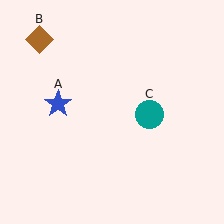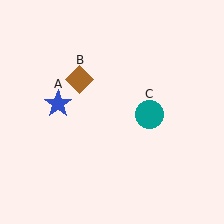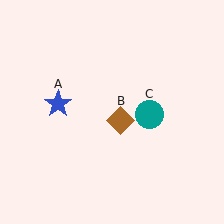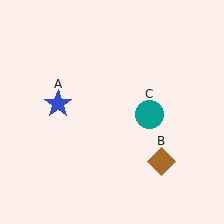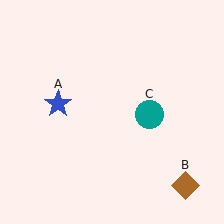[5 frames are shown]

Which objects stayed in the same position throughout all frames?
Blue star (object A) and teal circle (object C) remained stationary.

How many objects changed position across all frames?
1 object changed position: brown diamond (object B).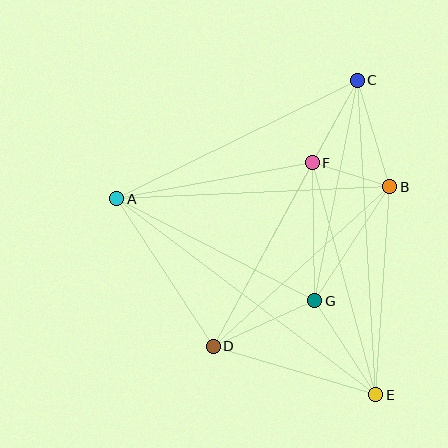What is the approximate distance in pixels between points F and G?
The distance between F and G is approximately 138 pixels.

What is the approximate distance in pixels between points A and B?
The distance between A and B is approximately 273 pixels.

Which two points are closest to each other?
Points B and F are closest to each other.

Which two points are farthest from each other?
Points A and E are farthest from each other.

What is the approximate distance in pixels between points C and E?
The distance between C and E is approximately 315 pixels.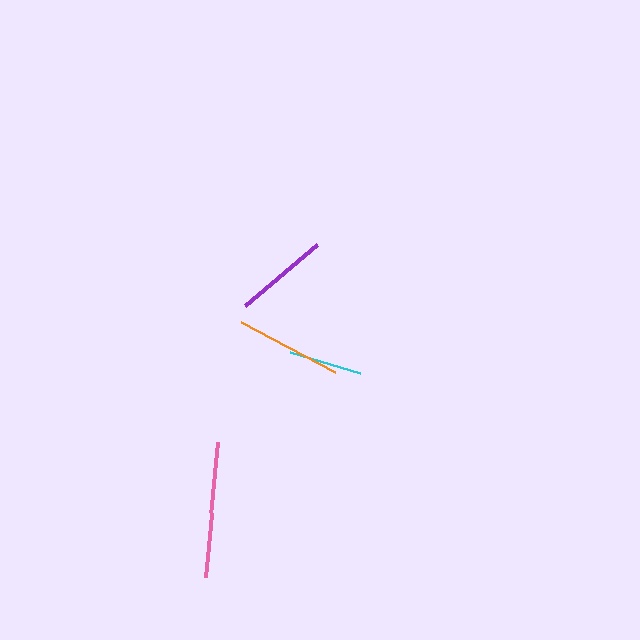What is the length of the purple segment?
The purple segment is approximately 94 pixels long.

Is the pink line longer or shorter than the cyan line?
The pink line is longer than the cyan line.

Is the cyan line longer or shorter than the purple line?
The purple line is longer than the cyan line.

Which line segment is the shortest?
The cyan line is the shortest at approximately 73 pixels.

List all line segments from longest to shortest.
From longest to shortest: pink, orange, purple, cyan.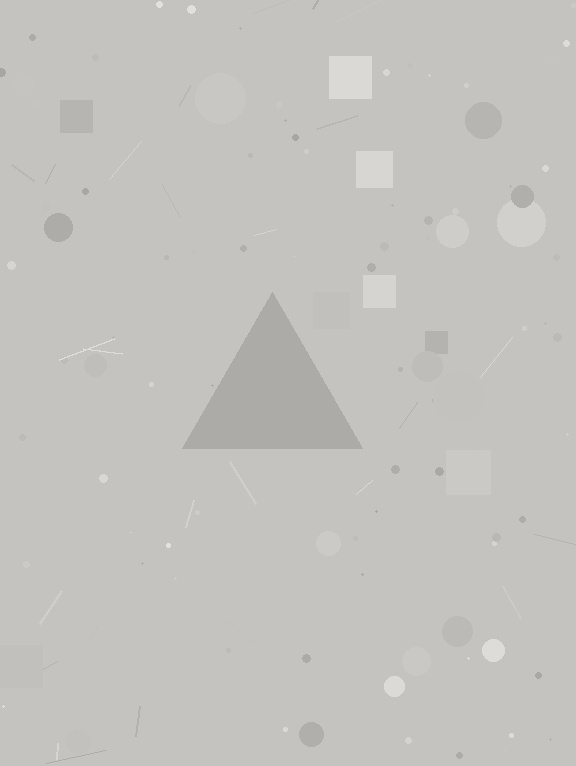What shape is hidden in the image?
A triangle is hidden in the image.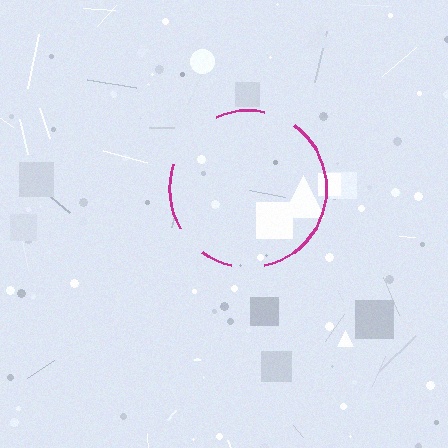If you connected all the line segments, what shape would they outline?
They would outline a circle.